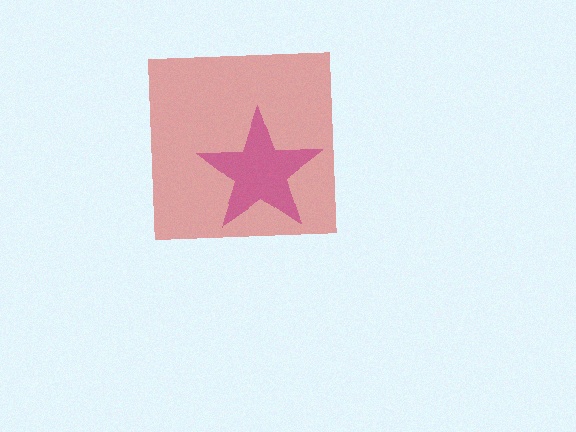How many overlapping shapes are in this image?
There are 2 overlapping shapes in the image.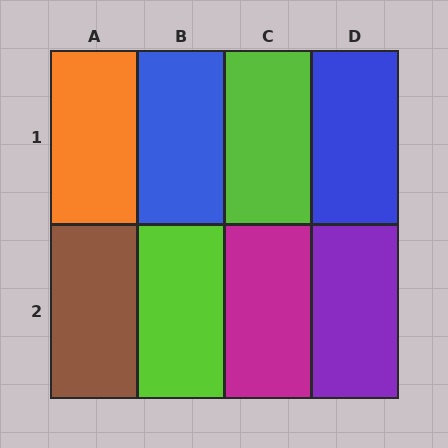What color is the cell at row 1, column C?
Lime.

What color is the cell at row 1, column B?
Blue.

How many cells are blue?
2 cells are blue.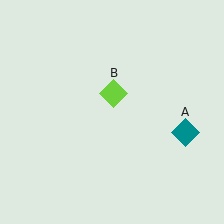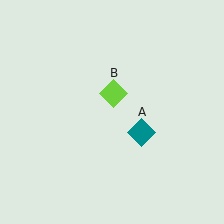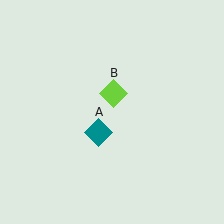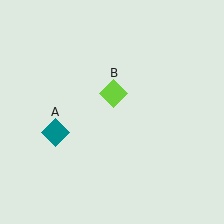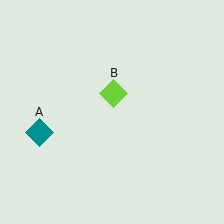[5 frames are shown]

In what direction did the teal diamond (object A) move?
The teal diamond (object A) moved left.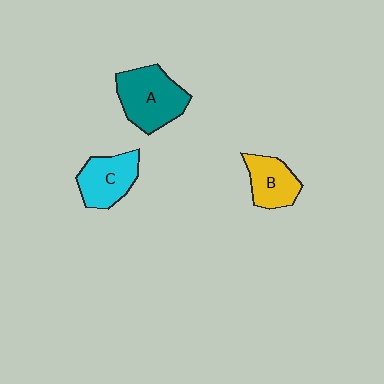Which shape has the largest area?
Shape A (teal).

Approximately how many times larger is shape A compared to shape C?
Approximately 1.3 times.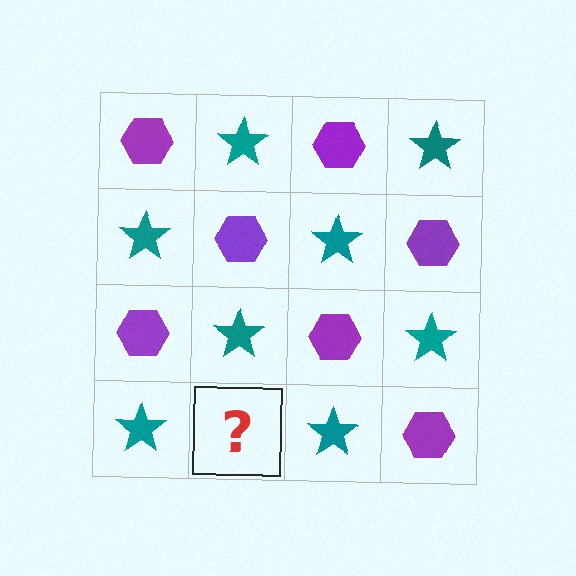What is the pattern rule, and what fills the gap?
The rule is that it alternates purple hexagon and teal star in a checkerboard pattern. The gap should be filled with a purple hexagon.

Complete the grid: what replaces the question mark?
The question mark should be replaced with a purple hexagon.